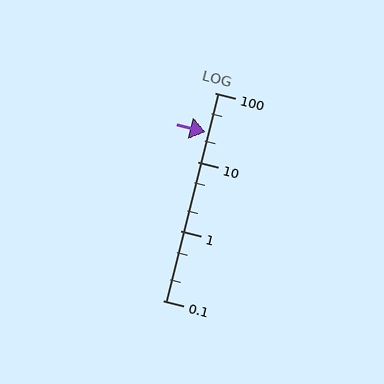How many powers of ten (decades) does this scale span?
The scale spans 3 decades, from 0.1 to 100.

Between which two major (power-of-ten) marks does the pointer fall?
The pointer is between 10 and 100.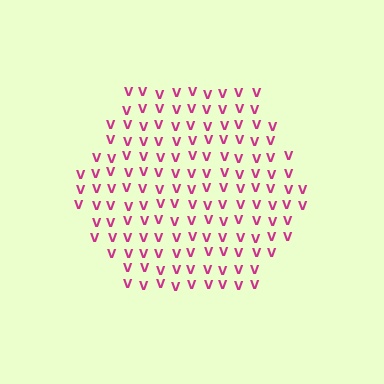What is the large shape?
The large shape is a hexagon.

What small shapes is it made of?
It is made of small letter V's.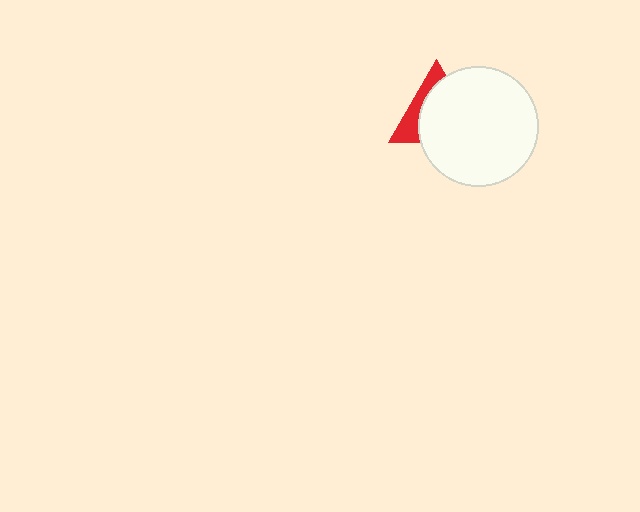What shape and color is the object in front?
The object in front is a white circle.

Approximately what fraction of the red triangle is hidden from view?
Roughly 68% of the red triangle is hidden behind the white circle.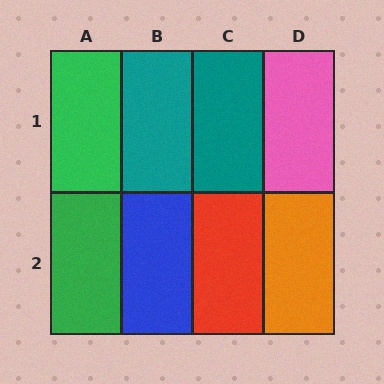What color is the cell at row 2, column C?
Red.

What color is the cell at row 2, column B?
Blue.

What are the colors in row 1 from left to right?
Green, teal, teal, pink.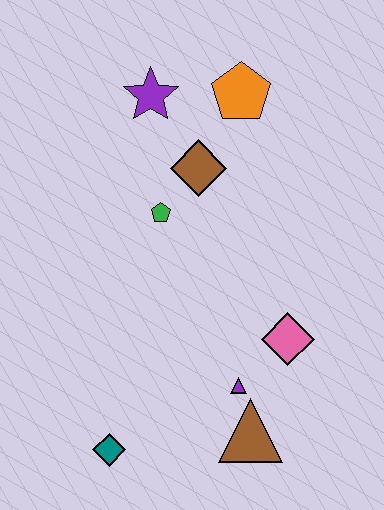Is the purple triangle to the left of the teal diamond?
No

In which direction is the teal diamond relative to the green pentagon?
The teal diamond is below the green pentagon.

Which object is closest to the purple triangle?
The brown triangle is closest to the purple triangle.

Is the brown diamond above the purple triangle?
Yes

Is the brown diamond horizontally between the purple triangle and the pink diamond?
No